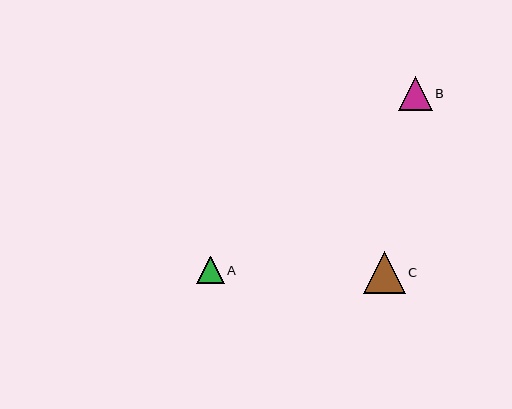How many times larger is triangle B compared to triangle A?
Triangle B is approximately 1.2 times the size of triangle A.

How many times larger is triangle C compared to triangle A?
Triangle C is approximately 1.5 times the size of triangle A.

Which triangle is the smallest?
Triangle A is the smallest with a size of approximately 28 pixels.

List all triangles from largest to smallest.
From largest to smallest: C, B, A.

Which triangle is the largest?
Triangle C is the largest with a size of approximately 42 pixels.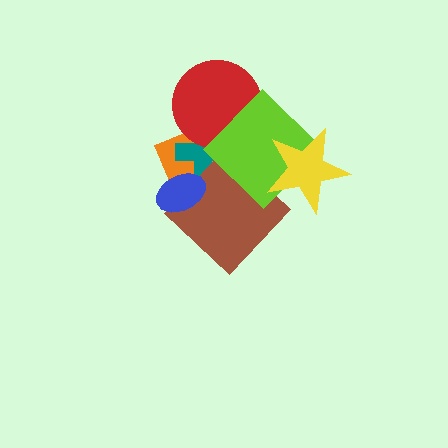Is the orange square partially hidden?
Yes, it is partially covered by another shape.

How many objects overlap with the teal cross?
5 objects overlap with the teal cross.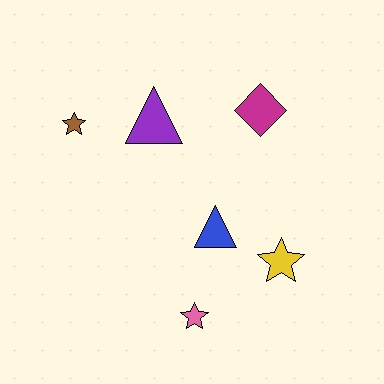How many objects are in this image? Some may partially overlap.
There are 6 objects.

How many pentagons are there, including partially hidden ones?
There are no pentagons.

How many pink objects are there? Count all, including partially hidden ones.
There is 1 pink object.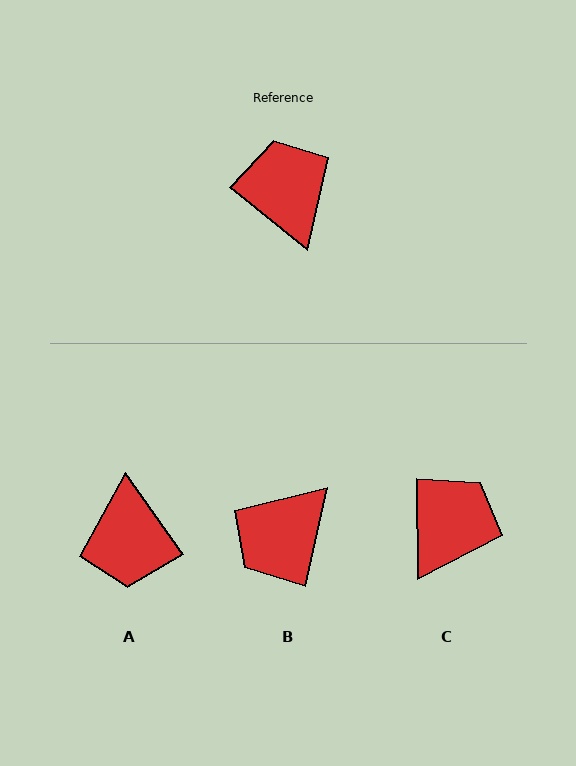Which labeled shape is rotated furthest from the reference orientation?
A, about 164 degrees away.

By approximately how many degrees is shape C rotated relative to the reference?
Approximately 50 degrees clockwise.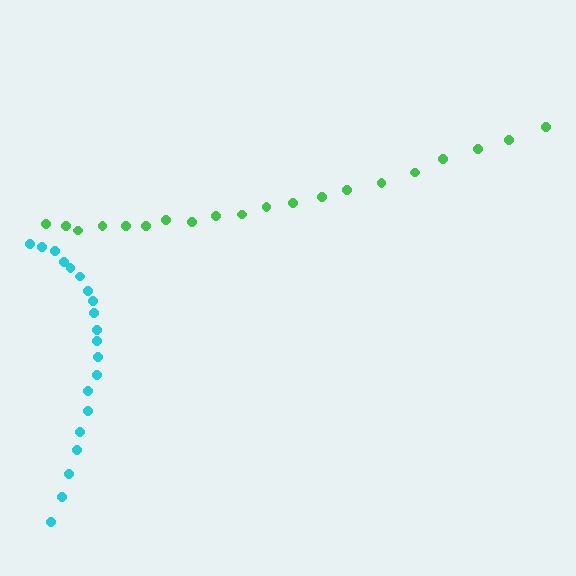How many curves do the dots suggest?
There are 2 distinct paths.